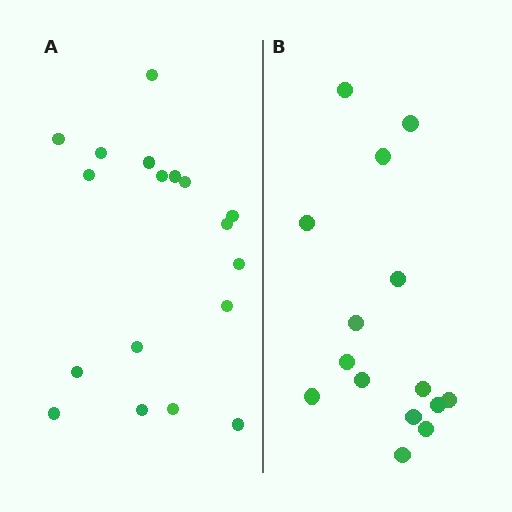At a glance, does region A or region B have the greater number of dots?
Region A (the left region) has more dots.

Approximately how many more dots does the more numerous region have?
Region A has just a few more — roughly 2 or 3 more dots than region B.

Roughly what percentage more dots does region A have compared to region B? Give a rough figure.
About 20% more.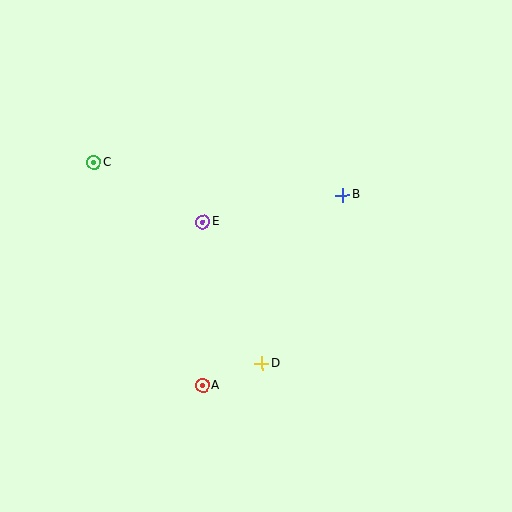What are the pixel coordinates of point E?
Point E is at (203, 222).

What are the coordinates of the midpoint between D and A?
The midpoint between D and A is at (232, 375).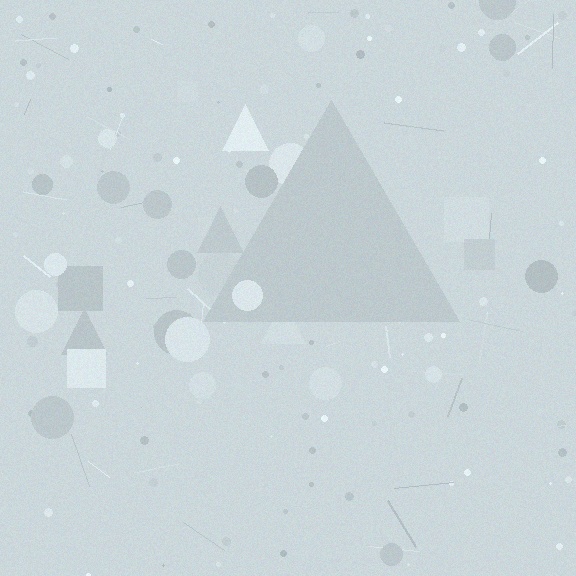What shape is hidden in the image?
A triangle is hidden in the image.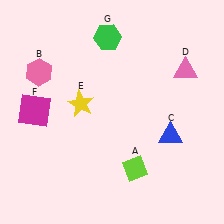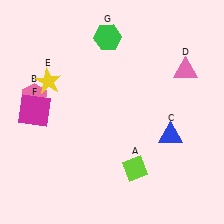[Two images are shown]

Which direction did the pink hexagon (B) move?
The pink hexagon (B) moved down.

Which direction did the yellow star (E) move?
The yellow star (E) moved left.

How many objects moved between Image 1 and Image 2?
2 objects moved between the two images.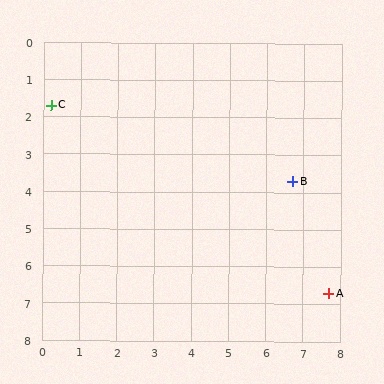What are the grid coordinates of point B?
Point B is at approximately (6.7, 3.7).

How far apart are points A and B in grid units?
Points A and B are about 3.2 grid units apart.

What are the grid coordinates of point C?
Point C is at approximately (0.2, 1.7).